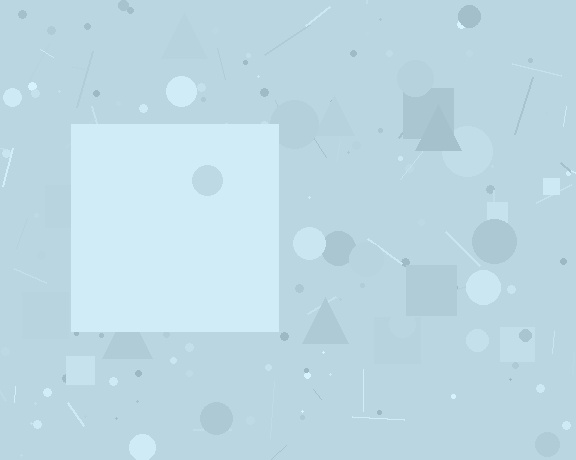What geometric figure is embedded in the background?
A square is embedded in the background.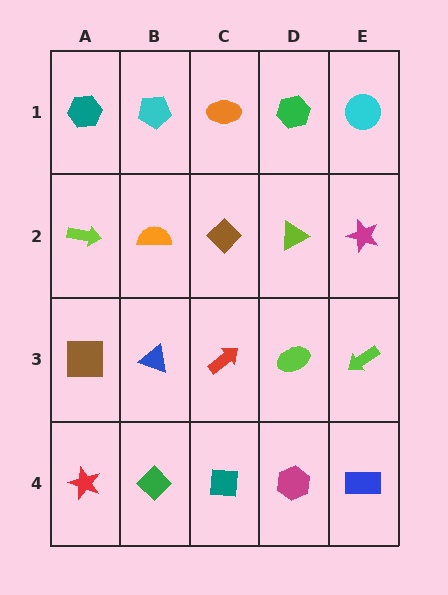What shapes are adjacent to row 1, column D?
A lime triangle (row 2, column D), an orange ellipse (row 1, column C), a cyan circle (row 1, column E).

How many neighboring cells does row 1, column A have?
2.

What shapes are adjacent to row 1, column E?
A magenta star (row 2, column E), a green hexagon (row 1, column D).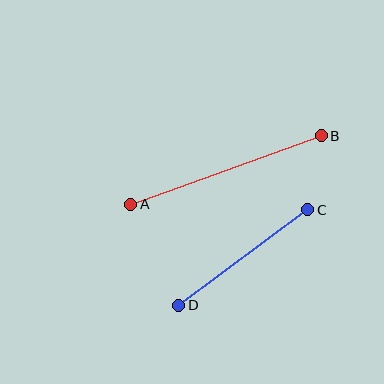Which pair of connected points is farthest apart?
Points A and B are farthest apart.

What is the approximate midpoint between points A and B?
The midpoint is at approximately (226, 170) pixels.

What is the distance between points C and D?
The distance is approximately 161 pixels.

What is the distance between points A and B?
The distance is approximately 202 pixels.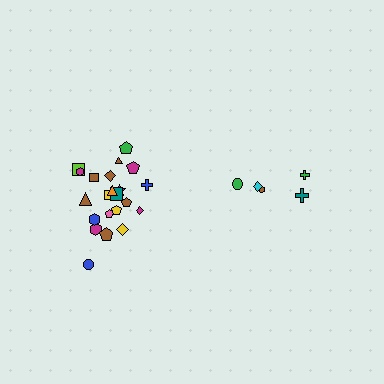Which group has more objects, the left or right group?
The left group.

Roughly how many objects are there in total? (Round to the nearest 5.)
Roughly 25 objects in total.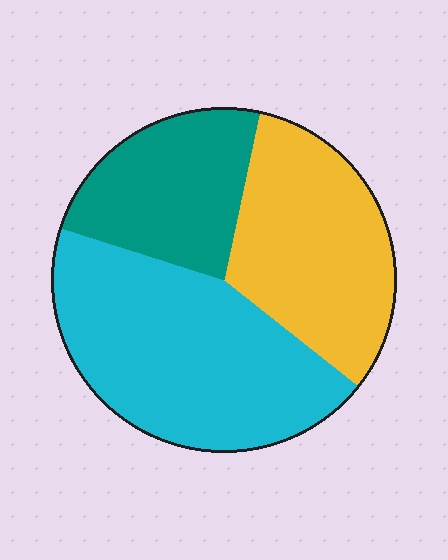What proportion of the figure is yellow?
Yellow takes up about one third (1/3) of the figure.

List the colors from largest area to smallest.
From largest to smallest: cyan, yellow, teal.